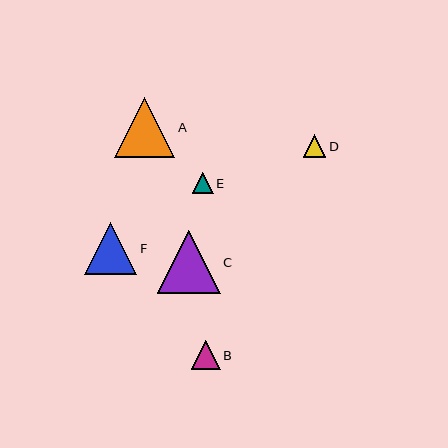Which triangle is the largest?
Triangle C is the largest with a size of approximately 63 pixels.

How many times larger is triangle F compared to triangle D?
Triangle F is approximately 2.3 times the size of triangle D.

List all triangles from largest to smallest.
From largest to smallest: C, A, F, B, D, E.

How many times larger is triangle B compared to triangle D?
Triangle B is approximately 1.3 times the size of triangle D.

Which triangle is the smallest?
Triangle E is the smallest with a size of approximately 21 pixels.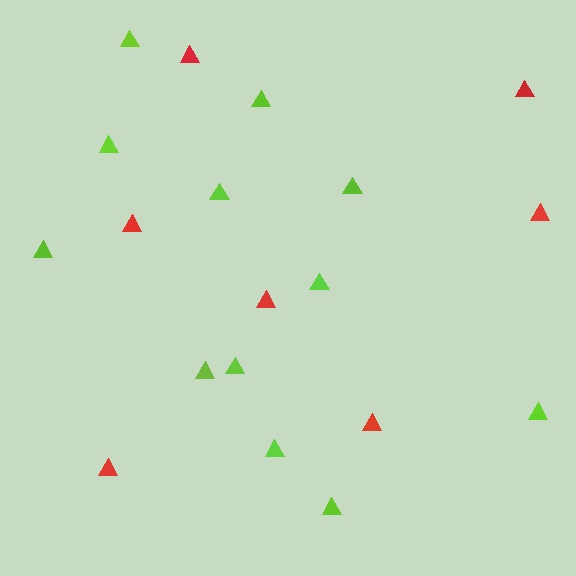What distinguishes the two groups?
There are 2 groups: one group of red triangles (7) and one group of lime triangles (12).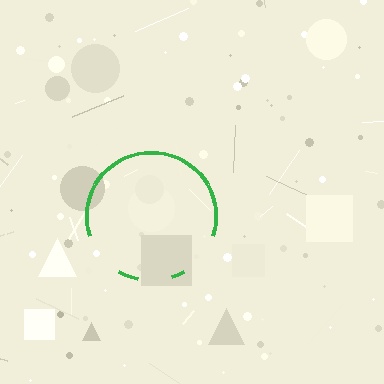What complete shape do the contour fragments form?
The contour fragments form a circle.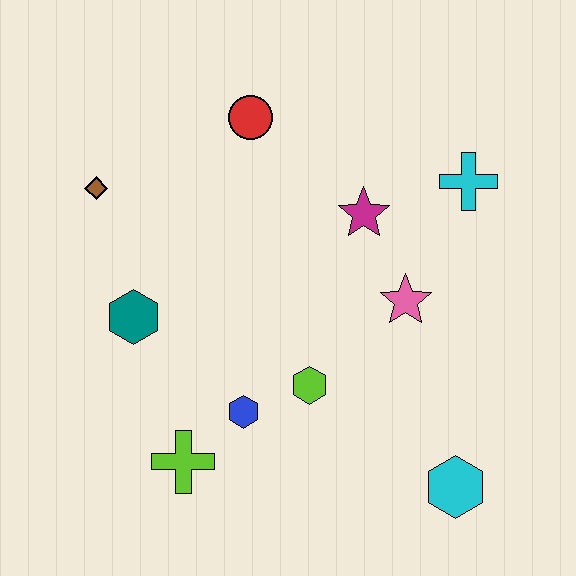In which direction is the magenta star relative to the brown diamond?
The magenta star is to the right of the brown diamond.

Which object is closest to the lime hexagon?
The blue hexagon is closest to the lime hexagon.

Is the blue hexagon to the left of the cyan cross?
Yes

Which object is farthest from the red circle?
The cyan hexagon is farthest from the red circle.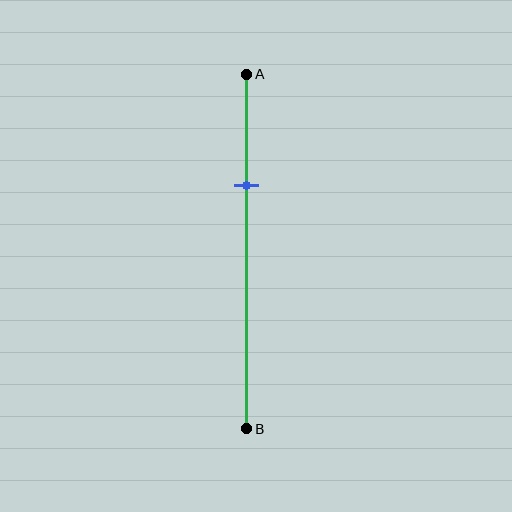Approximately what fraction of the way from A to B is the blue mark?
The blue mark is approximately 30% of the way from A to B.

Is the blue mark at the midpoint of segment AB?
No, the mark is at about 30% from A, not at the 50% midpoint.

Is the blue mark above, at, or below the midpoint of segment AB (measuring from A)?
The blue mark is above the midpoint of segment AB.